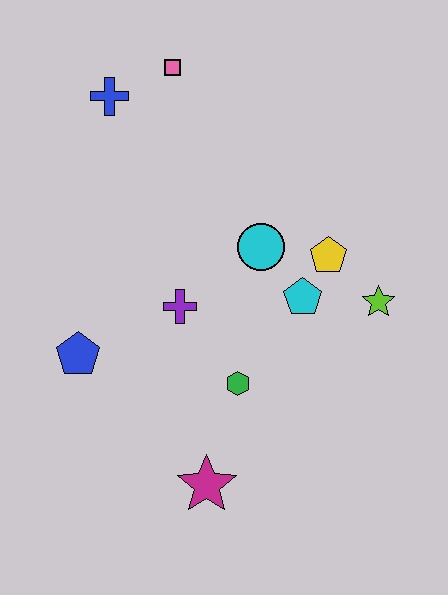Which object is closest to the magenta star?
The green hexagon is closest to the magenta star.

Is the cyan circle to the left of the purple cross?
No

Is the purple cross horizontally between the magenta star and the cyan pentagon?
No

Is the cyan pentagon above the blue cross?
No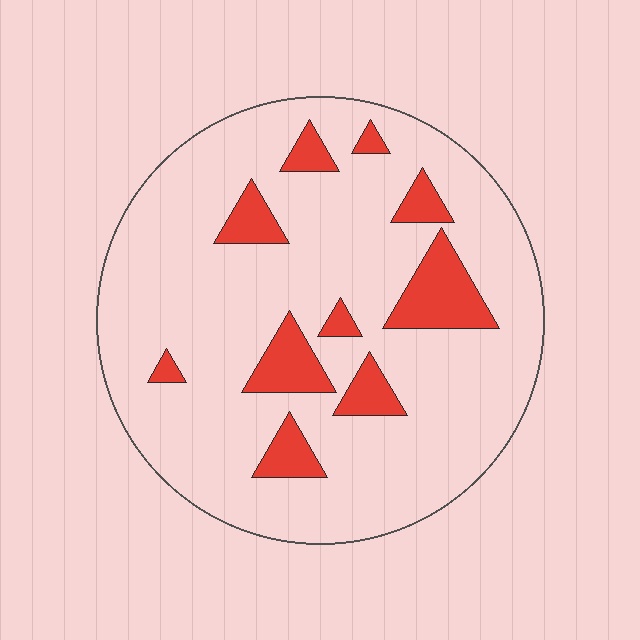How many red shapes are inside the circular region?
10.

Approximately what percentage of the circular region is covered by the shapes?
Approximately 15%.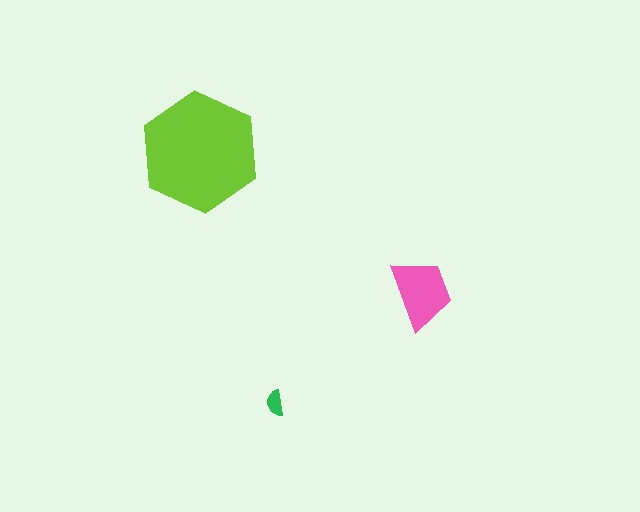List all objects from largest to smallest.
The lime hexagon, the pink trapezoid, the green semicircle.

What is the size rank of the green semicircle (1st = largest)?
3rd.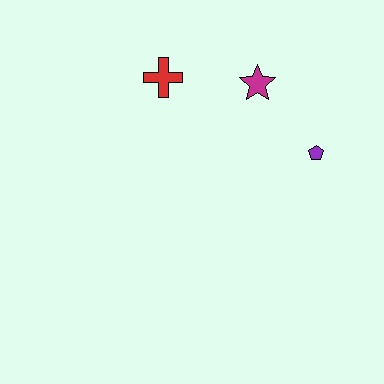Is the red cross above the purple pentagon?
Yes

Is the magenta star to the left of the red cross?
No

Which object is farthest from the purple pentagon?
The red cross is farthest from the purple pentagon.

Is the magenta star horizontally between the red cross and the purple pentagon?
Yes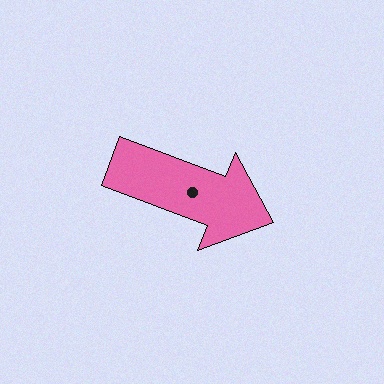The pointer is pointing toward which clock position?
Roughly 4 o'clock.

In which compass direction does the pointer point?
East.